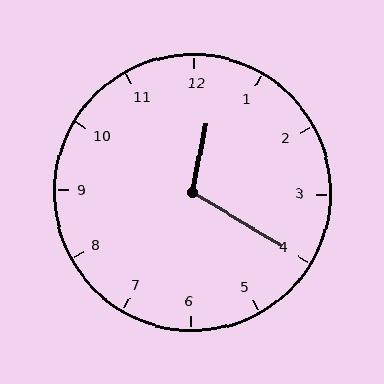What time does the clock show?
12:20.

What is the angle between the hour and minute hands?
Approximately 110 degrees.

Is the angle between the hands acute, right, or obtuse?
It is obtuse.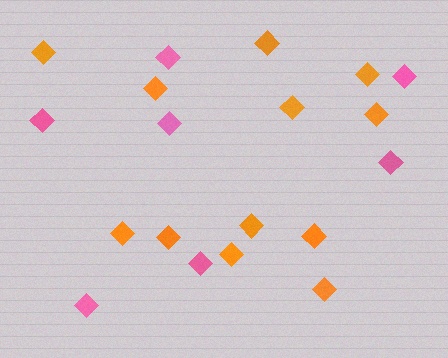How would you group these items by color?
There are 2 groups: one group of pink diamonds (7) and one group of orange diamonds (12).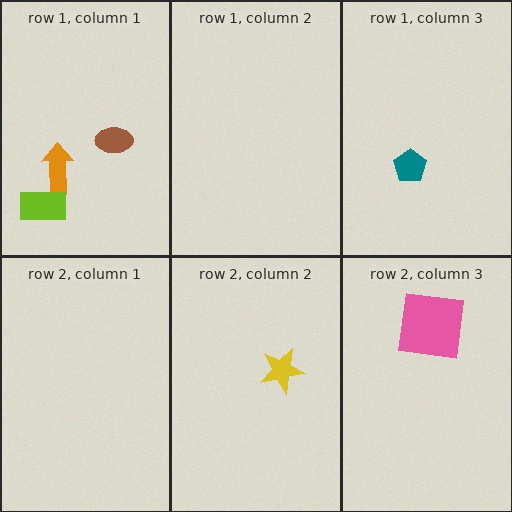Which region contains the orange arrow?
The row 1, column 1 region.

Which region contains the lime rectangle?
The row 1, column 1 region.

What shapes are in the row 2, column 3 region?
The pink square.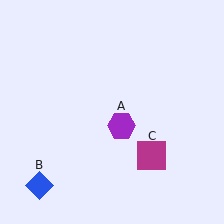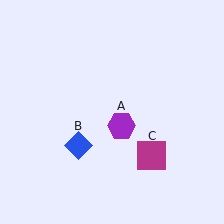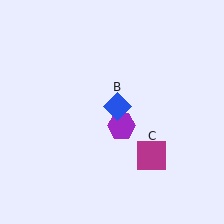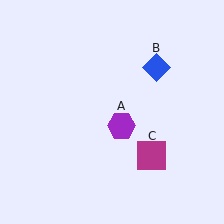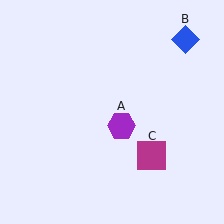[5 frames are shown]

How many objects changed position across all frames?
1 object changed position: blue diamond (object B).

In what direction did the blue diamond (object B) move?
The blue diamond (object B) moved up and to the right.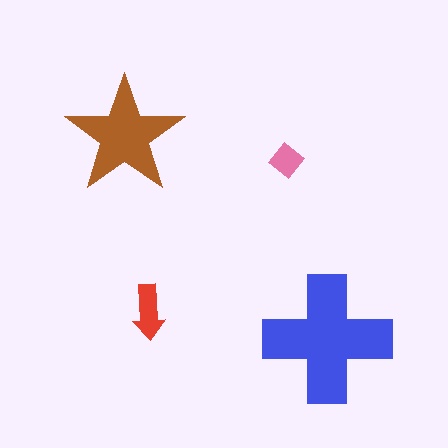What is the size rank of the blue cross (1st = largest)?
1st.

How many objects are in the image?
There are 4 objects in the image.